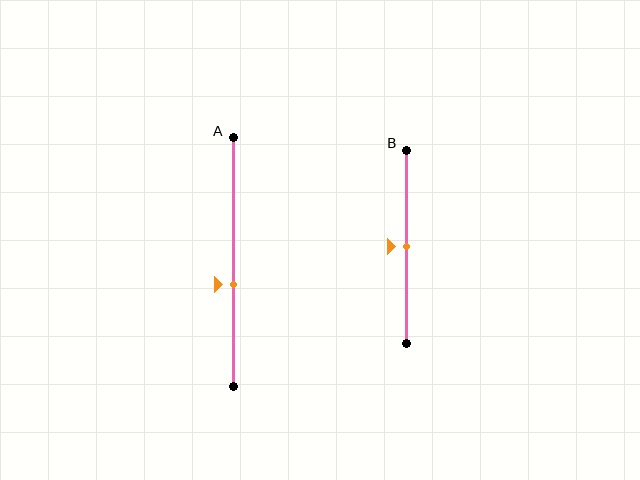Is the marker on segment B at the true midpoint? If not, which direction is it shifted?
Yes, the marker on segment B is at the true midpoint.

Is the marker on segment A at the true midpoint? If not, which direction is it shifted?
No, the marker on segment A is shifted downward by about 9% of the segment length.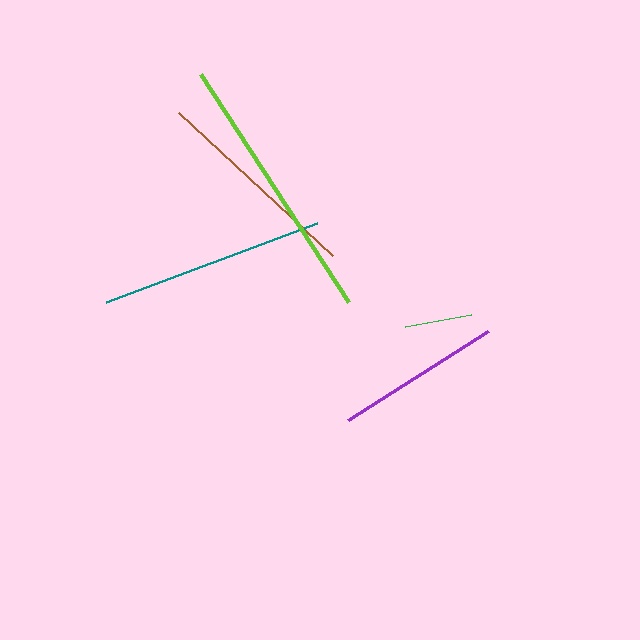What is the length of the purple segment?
The purple segment is approximately 166 pixels long.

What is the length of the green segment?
The green segment is approximately 66 pixels long.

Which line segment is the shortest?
The green line is the shortest at approximately 66 pixels.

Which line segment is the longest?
The lime line is the longest at approximately 273 pixels.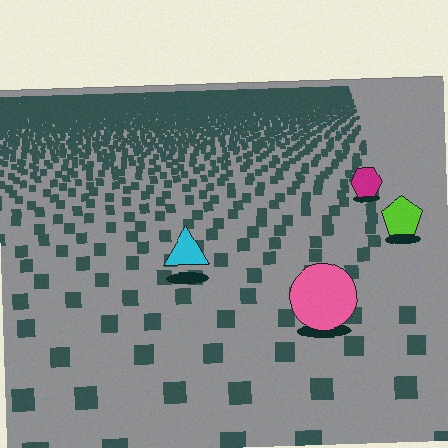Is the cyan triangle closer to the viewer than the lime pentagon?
Yes. The cyan triangle is closer — you can tell from the texture gradient: the ground texture is coarser near it.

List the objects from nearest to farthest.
From nearest to farthest: the pink circle, the cyan triangle, the lime pentagon, the magenta hexagon.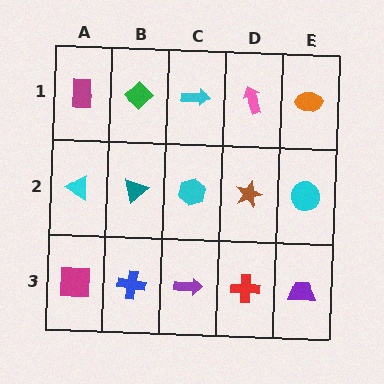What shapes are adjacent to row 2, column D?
A pink arrow (row 1, column D), a red cross (row 3, column D), a cyan hexagon (row 2, column C), a cyan circle (row 2, column E).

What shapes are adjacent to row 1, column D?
A brown star (row 2, column D), a cyan arrow (row 1, column C), an orange ellipse (row 1, column E).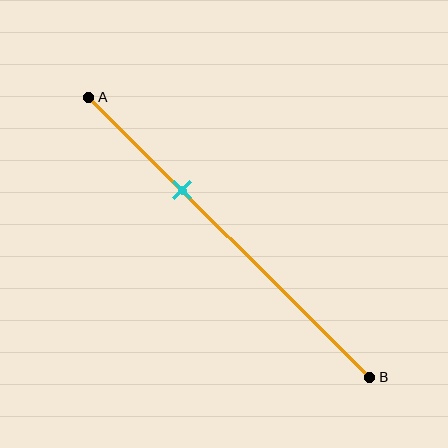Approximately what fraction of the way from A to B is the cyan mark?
The cyan mark is approximately 35% of the way from A to B.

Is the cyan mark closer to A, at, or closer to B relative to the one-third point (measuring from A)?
The cyan mark is approximately at the one-third point of segment AB.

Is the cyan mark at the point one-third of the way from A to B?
Yes, the mark is approximately at the one-third point.